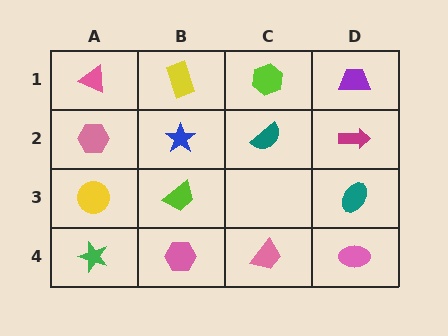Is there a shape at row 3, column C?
No, that cell is empty.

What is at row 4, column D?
A pink ellipse.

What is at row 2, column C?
A teal semicircle.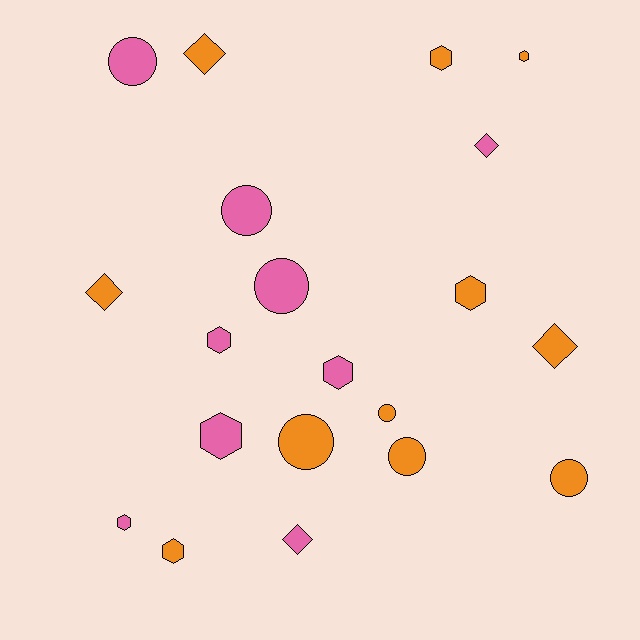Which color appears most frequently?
Orange, with 11 objects.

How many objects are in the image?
There are 20 objects.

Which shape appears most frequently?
Hexagon, with 8 objects.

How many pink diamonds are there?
There are 2 pink diamonds.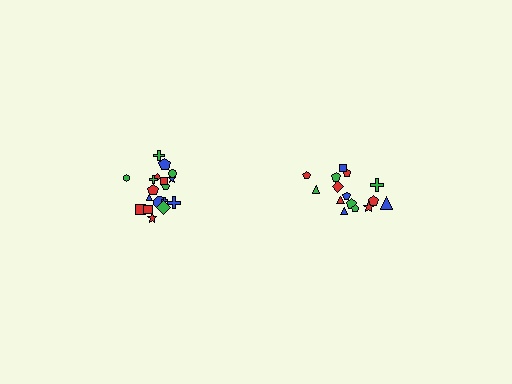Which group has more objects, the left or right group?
The left group.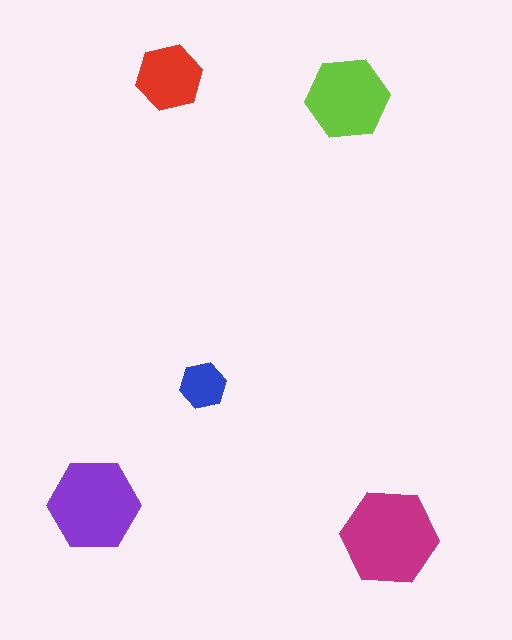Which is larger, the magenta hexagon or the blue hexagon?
The magenta one.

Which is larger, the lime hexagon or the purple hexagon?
The purple one.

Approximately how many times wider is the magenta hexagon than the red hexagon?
About 1.5 times wider.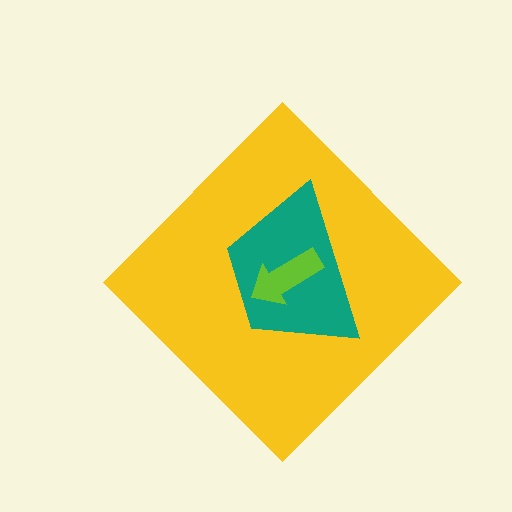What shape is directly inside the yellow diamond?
The teal trapezoid.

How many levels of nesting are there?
3.